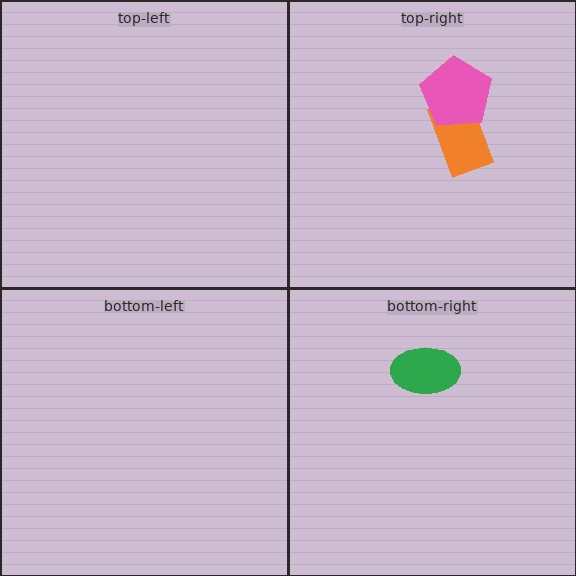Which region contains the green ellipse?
The bottom-right region.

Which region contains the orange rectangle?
The top-right region.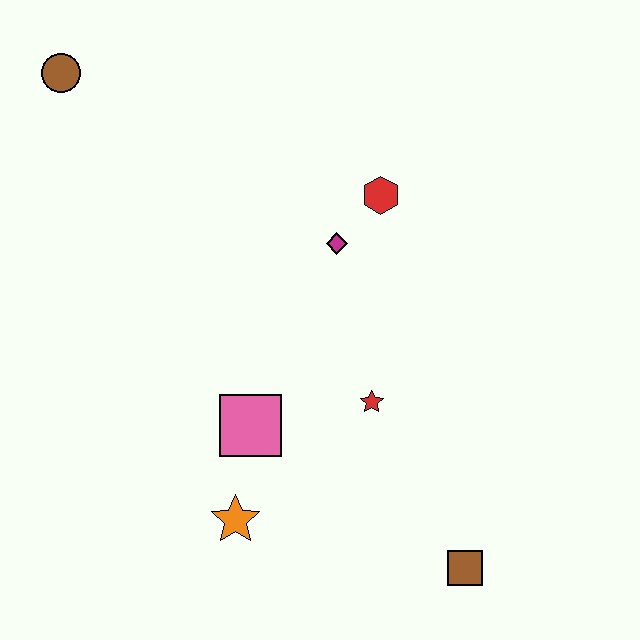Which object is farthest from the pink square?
The brown circle is farthest from the pink square.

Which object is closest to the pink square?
The orange star is closest to the pink square.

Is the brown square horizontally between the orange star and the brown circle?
No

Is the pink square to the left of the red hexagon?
Yes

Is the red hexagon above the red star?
Yes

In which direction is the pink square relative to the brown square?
The pink square is to the left of the brown square.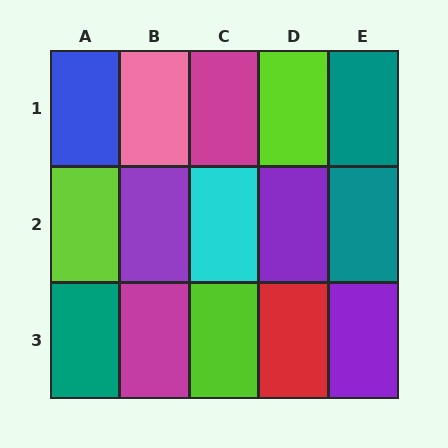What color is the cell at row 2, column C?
Cyan.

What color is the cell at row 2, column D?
Purple.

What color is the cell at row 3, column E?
Purple.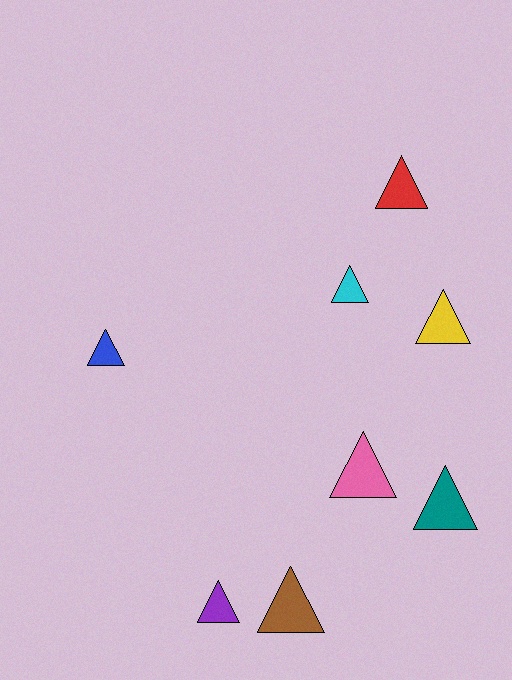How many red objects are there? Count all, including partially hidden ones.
There is 1 red object.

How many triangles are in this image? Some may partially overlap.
There are 8 triangles.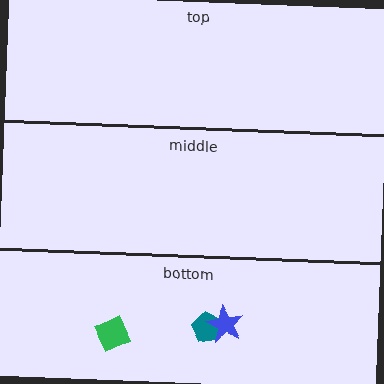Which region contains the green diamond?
The bottom region.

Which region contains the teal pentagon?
The bottom region.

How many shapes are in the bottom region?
3.